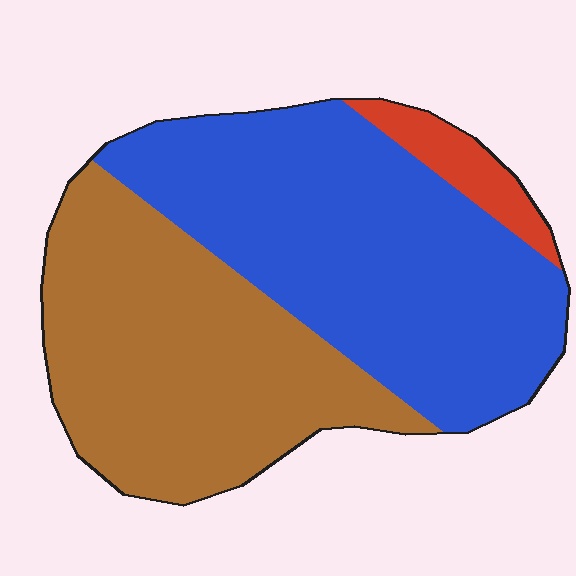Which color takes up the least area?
Red, at roughly 5%.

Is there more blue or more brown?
Blue.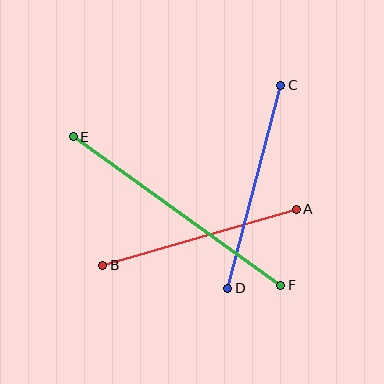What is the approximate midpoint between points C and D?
The midpoint is at approximately (254, 187) pixels.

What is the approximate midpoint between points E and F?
The midpoint is at approximately (177, 211) pixels.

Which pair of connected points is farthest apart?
Points E and F are farthest apart.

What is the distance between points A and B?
The distance is approximately 202 pixels.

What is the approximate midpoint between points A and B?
The midpoint is at approximately (200, 237) pixels.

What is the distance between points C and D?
The distance is approximately 210 pixels.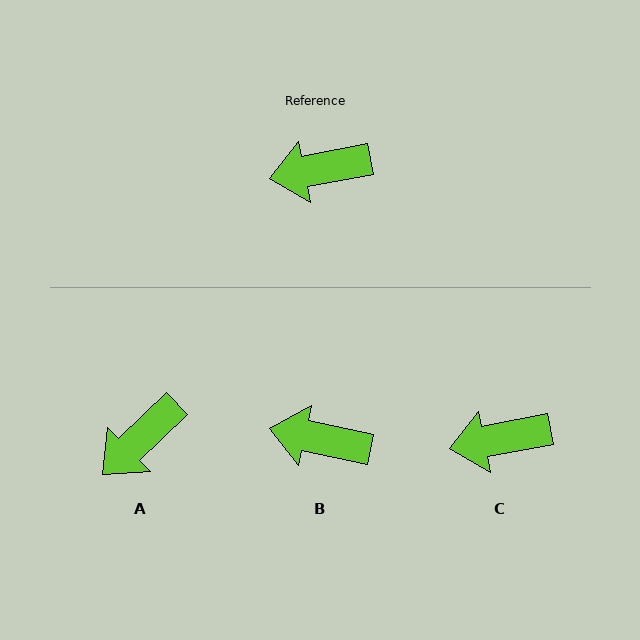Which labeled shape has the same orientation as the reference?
C.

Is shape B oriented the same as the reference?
No, it is off by about 23 degrees.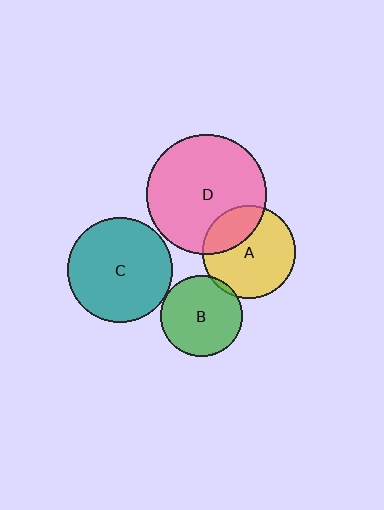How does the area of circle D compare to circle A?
Approximately 1.7 times.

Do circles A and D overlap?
Yes.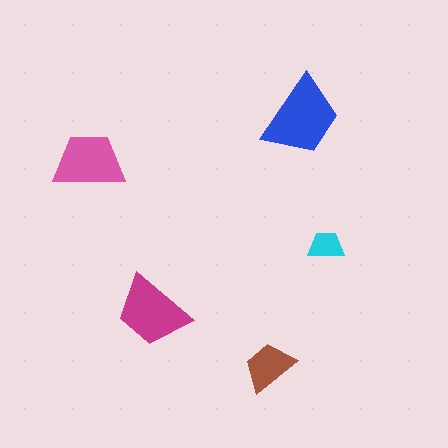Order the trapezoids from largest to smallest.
the blue one, the magenta one, the pink one, the brown one, the cyan one.